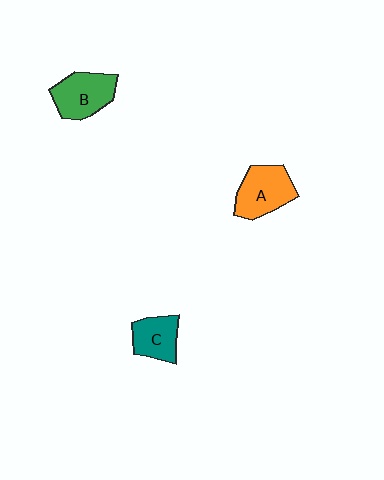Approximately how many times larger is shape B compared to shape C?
Approximately 1.3 times.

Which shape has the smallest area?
Shape C (teal).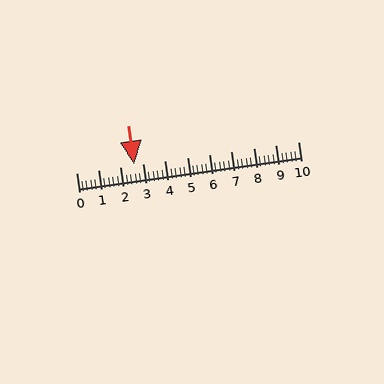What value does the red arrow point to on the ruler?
The red arrow points to approximately 2.6.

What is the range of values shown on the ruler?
The ruler shows values from 0 to 10.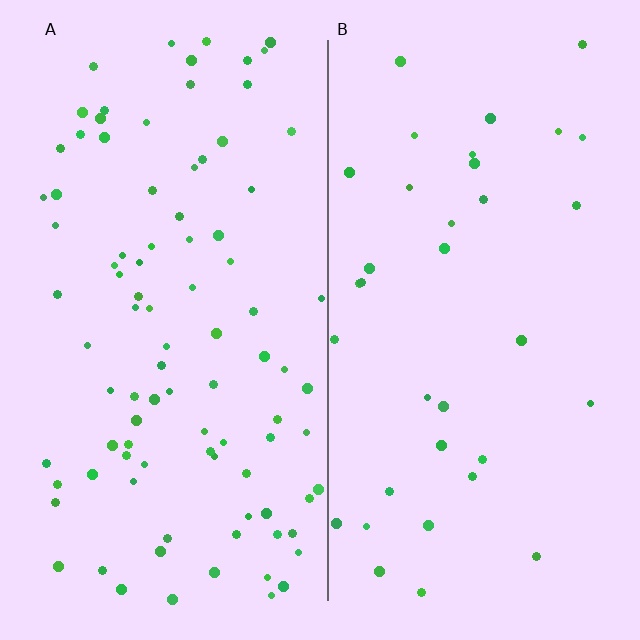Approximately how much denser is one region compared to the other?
Approximately 2.6× — region A over region B.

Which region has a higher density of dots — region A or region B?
A (the left).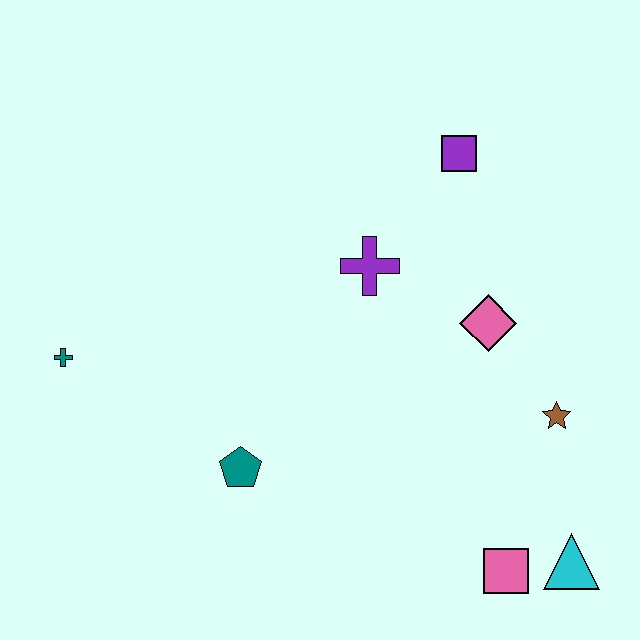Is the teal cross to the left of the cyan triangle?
Yes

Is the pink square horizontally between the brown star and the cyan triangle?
No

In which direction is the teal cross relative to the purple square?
The teal cross is to the left of the purple square.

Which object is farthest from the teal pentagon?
The purple square is farthest from the teal pentagon.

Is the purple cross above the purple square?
No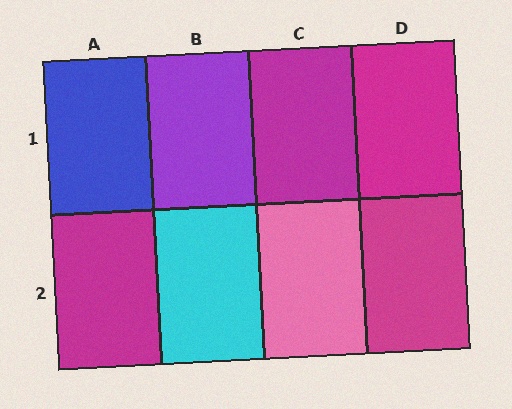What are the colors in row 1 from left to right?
Blue, purple, magenta, magenta.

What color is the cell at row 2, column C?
Pink.